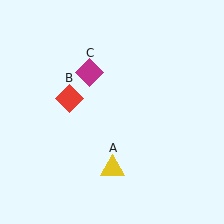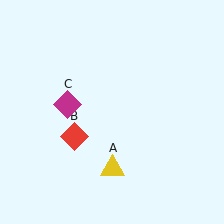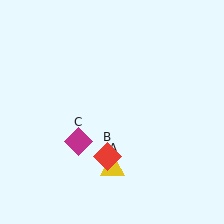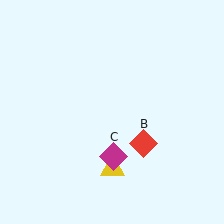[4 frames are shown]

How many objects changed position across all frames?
2 objects changed position: red diamond (object B), magenta diamond (object C).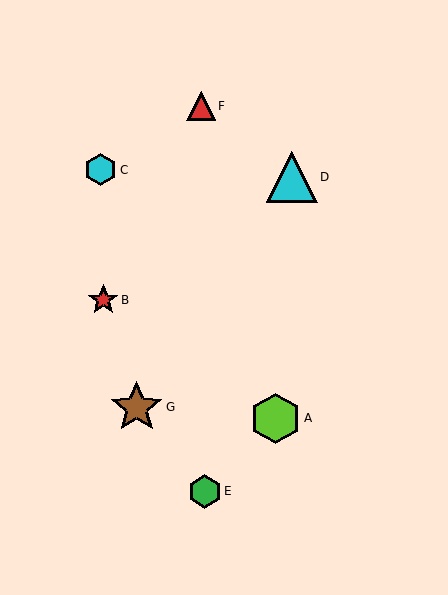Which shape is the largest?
The brown star (labeled G) is the largest.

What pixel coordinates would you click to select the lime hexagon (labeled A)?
Click at (276, 418) to select the lime hexagon A.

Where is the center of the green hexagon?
The center of the green hexagon is at (205, 491).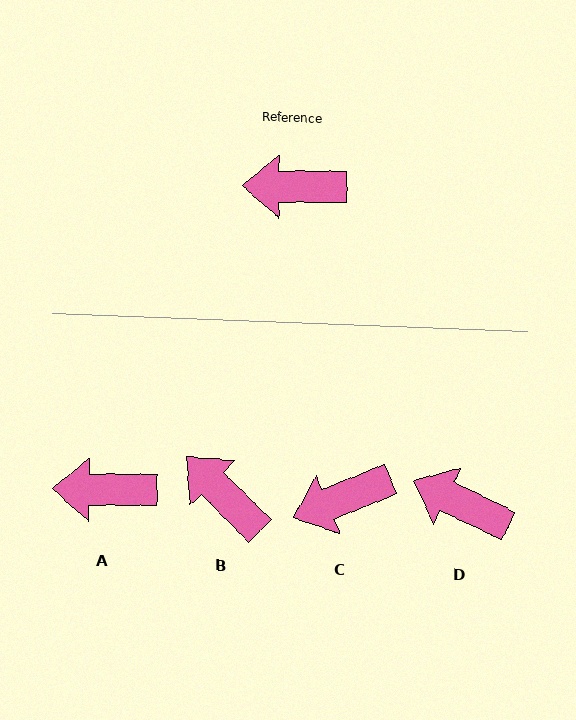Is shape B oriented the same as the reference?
No, it is off by about 45 degrees.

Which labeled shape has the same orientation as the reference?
A.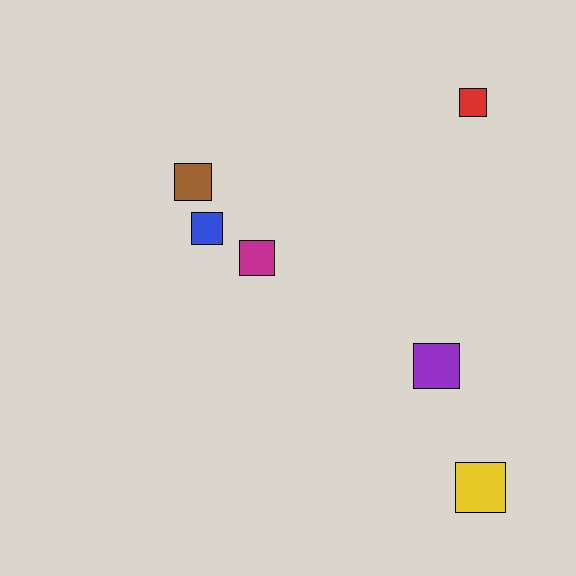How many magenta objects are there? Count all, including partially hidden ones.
There is 1 magenta object.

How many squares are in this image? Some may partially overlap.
There are 6 squares.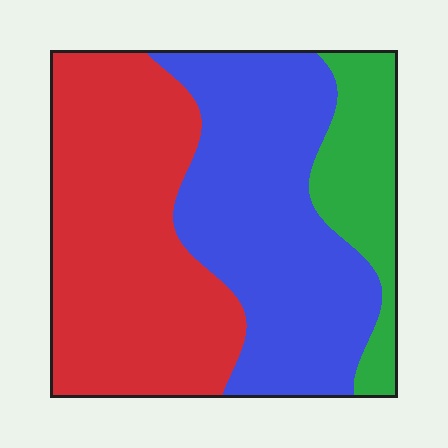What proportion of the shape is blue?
Blue covers 41% of the shape.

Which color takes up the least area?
Green, at roughly 15%.